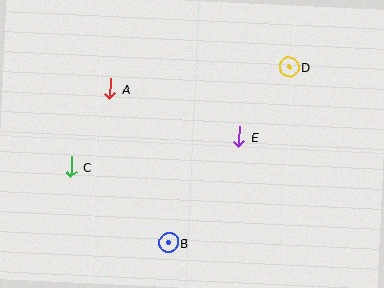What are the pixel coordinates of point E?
Point E is at (239, 137).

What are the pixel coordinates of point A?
Point A is at (110, 89).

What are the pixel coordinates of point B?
Point B is at (169, 243).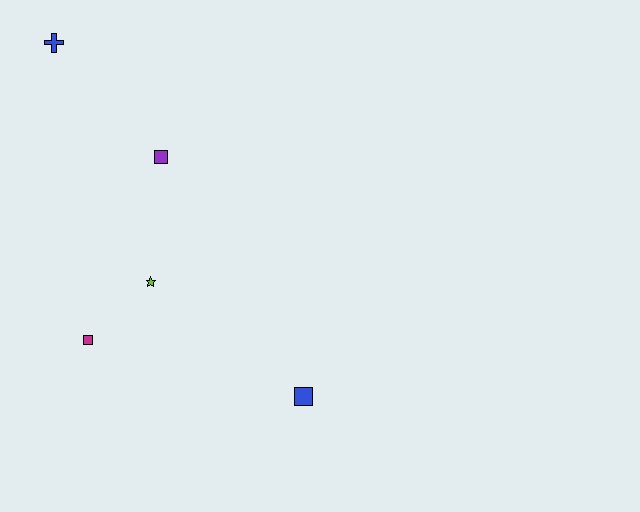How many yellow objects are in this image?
There are no yellow objects.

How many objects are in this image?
There are 5 objects.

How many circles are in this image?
There are no circles.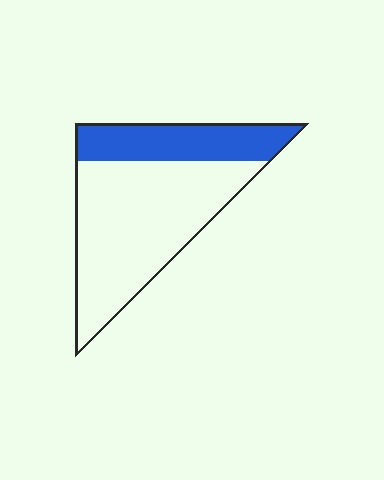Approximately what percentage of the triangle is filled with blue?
Approximately 30%.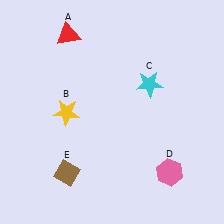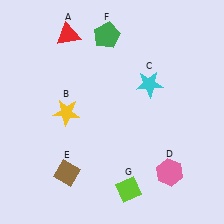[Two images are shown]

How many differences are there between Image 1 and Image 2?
There are 2 differences between the two images.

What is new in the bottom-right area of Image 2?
A lime diamond (G) was added in the bottom-right area of Image 2.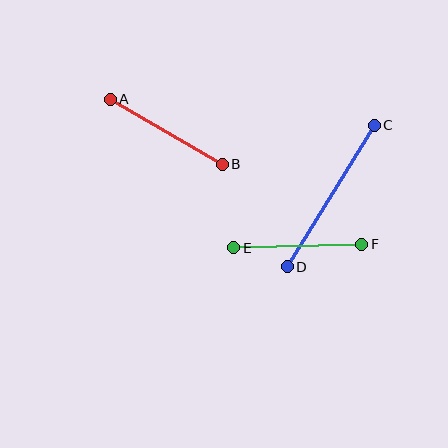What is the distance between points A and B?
The distance is approximately 129 pixels.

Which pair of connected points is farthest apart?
Points C and D are farthest apart.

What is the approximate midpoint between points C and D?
The midpoint is at approximately (331, 196) pixels.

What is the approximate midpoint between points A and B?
The midpoint is at approximately (166, 132) pixels.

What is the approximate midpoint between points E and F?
The midpoint is at approximately (298, 246) pixels.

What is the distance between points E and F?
The distance is approximately 128 pixels.